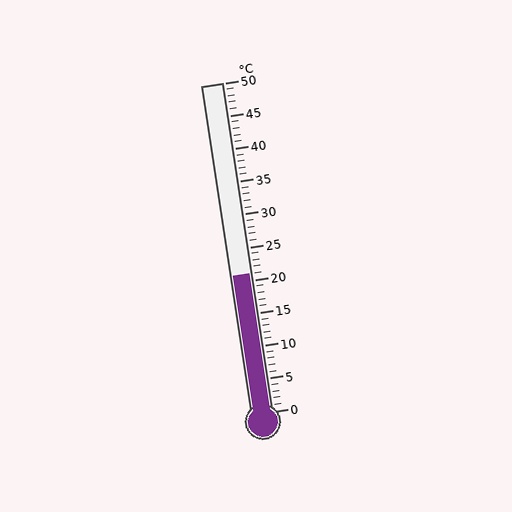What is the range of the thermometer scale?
The thermometer scale ranges from 0°C to 50°C.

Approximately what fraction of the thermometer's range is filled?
The thermometer is filled to approximately 40% of its range.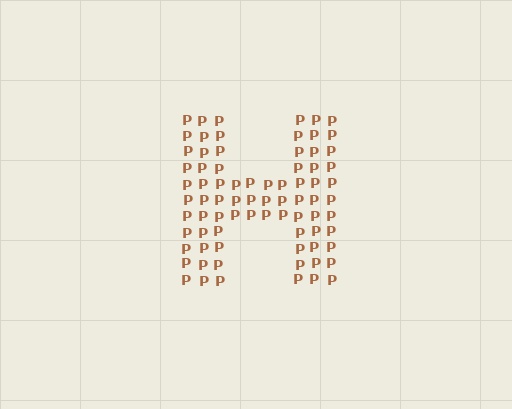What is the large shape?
The large shape is the letter H.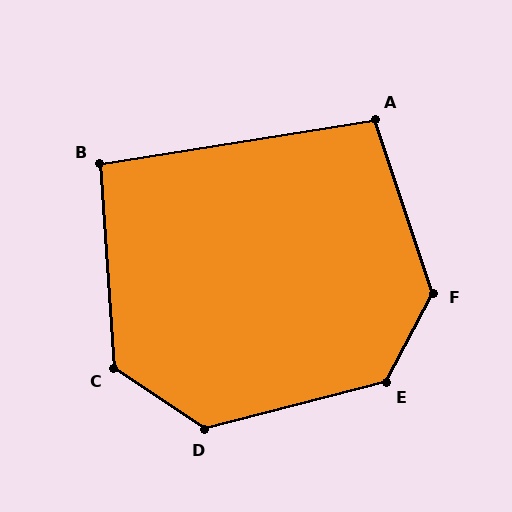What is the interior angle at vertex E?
Approximately 133 degrees (obtuse).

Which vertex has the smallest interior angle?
B, at approximately 95 degrees.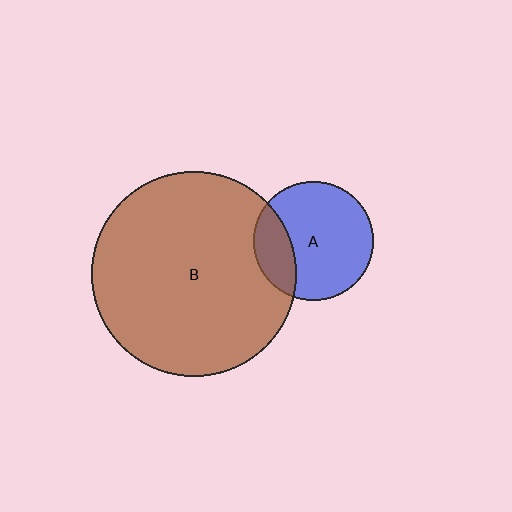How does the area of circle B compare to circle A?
Approximately 2.9 times.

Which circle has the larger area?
Circle B (brown).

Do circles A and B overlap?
Yes.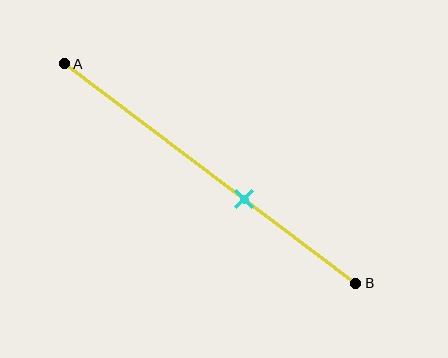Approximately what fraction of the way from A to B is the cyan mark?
The cyan mark is approximately 60% of the way from A to B.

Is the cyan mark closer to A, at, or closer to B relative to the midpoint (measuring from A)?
The cyan mark is closer to point B than the midpoint of segment AB.